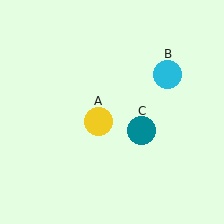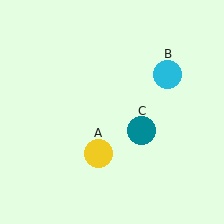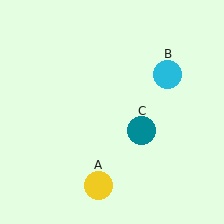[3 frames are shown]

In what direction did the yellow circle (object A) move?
The yellow circle (object A) moved down.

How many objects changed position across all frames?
1 object changed position: yellow circle (object A).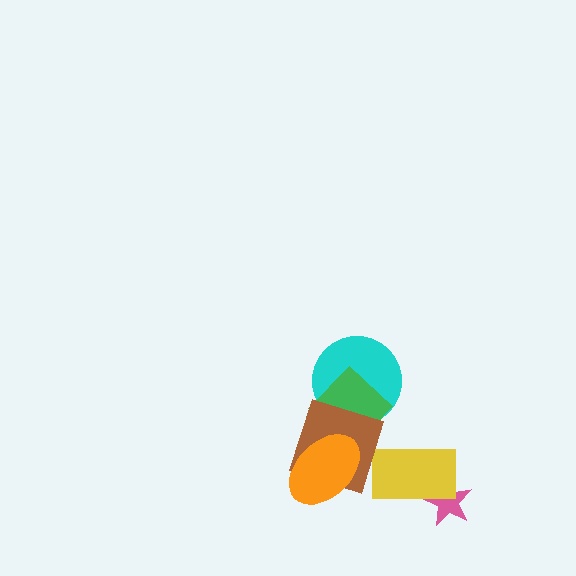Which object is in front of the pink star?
The yellow rectangle is in front of the pink star.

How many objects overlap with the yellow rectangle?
1 object overlaps with the yellow rectangle.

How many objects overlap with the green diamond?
2 objects overlap with the green diamond.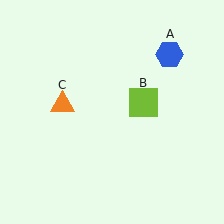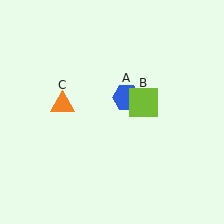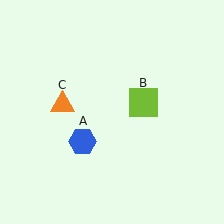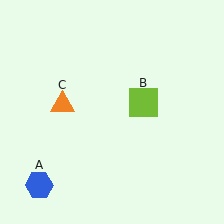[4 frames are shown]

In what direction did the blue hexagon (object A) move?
The blue hexagon (object A) moved down and to the left.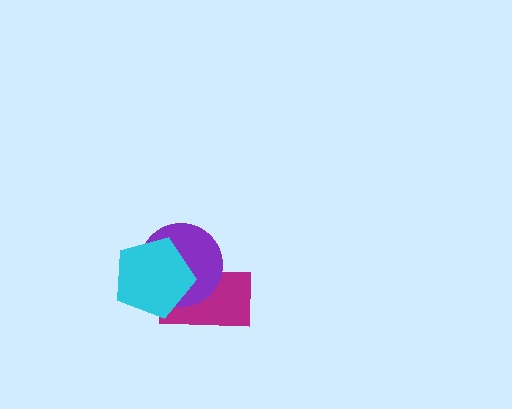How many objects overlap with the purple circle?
2 objects overlap with the purple circle.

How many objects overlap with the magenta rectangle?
2 objects overlap with the magenta rectangle.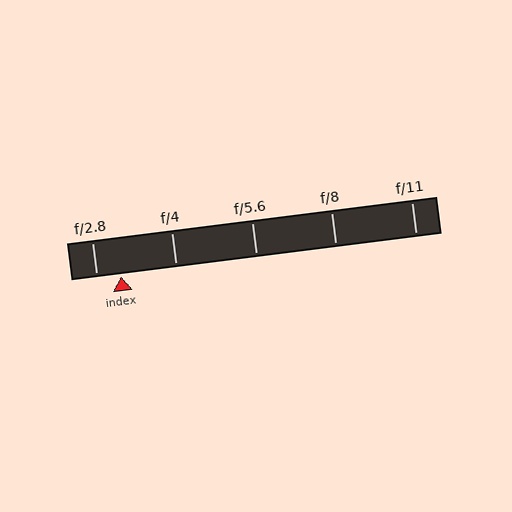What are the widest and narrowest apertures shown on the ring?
The widest aperture shown is f/2.8 and the narrowest is f/11.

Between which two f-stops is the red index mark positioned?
The index mark is between f/2.8 and f/4.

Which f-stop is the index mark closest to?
The index mark is closest to f/2.8.